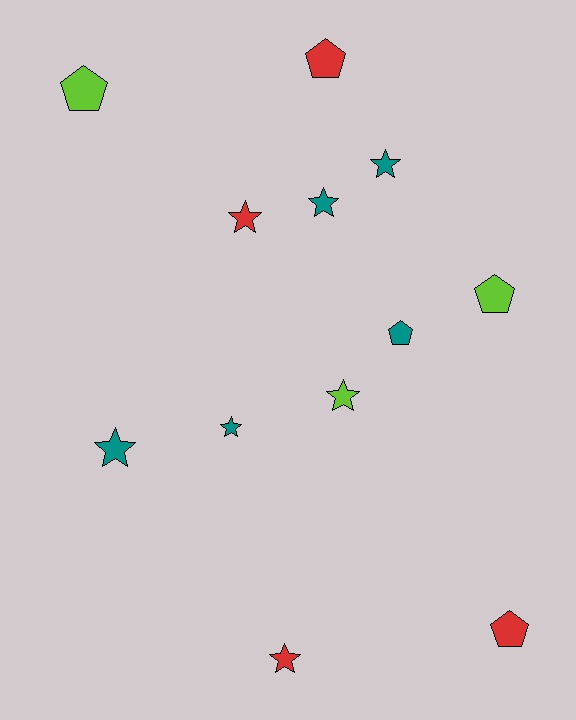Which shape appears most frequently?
Star, with 7 objects.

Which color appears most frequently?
Teal, with 5 objects.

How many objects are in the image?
There are 12 objects.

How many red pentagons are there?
There are 2 red pentagons.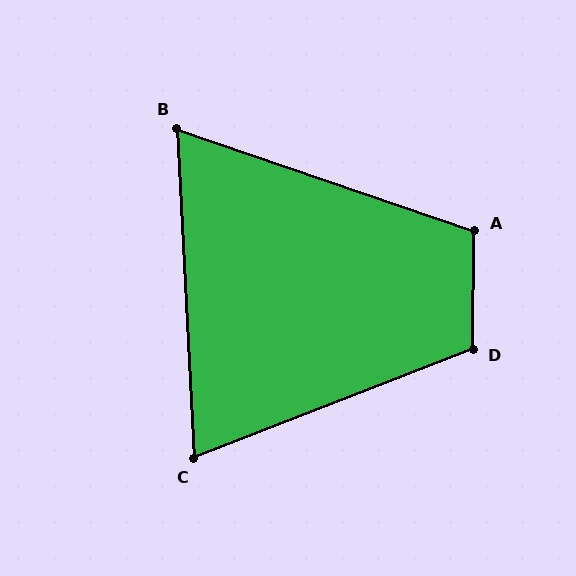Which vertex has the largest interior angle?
D, at approximately 112 degrees.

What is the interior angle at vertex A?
Approximately 108 degrees (obtuse).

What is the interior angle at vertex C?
Approximately 72 degrees (acute).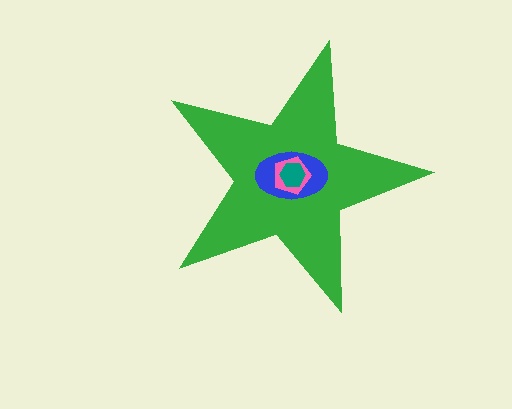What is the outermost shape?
The green star.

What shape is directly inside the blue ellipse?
The pink pentagon.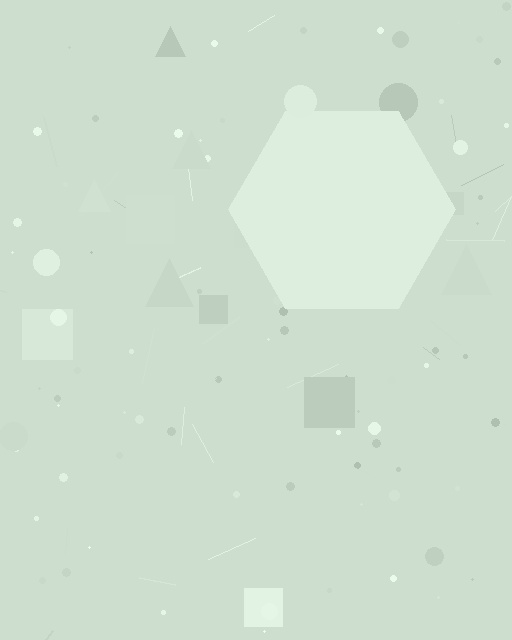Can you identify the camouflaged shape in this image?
The camouflaged shape is a hexagon.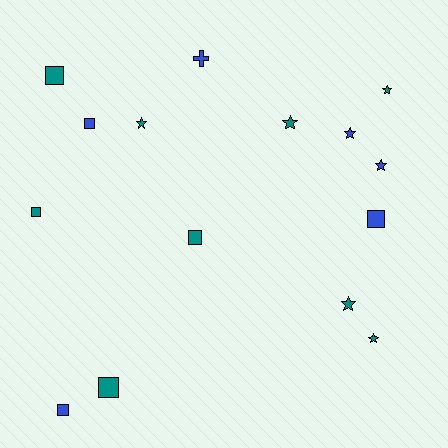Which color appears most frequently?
Teal, with 9 objects.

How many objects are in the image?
There are 15 objects.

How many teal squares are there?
There are 4 teal squares.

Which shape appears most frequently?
Star, with 7 objects.